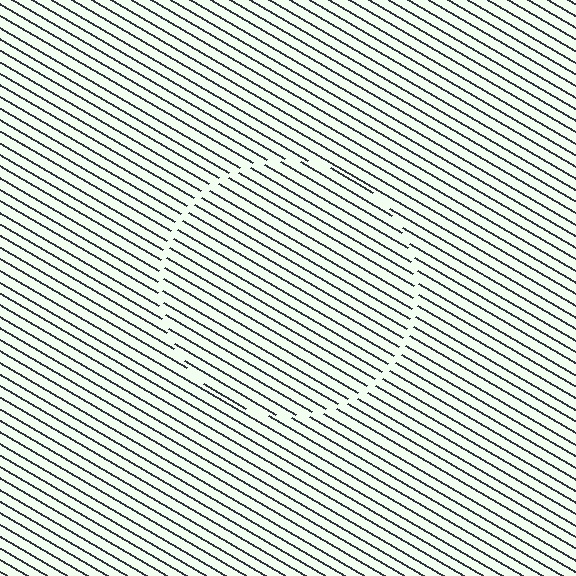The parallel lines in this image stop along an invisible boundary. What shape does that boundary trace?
An illusory circle. The interior of the shape contains the same grating, shifted by half a period — the contour is defined by the phase discontinuity where line-ends from the inner and outer gratings abut.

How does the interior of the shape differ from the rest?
The interior of the shape contains the same grating, shifted by half a period — the contour is defined by the phase discontinuity where line-ends from the inner and outer gratings abut.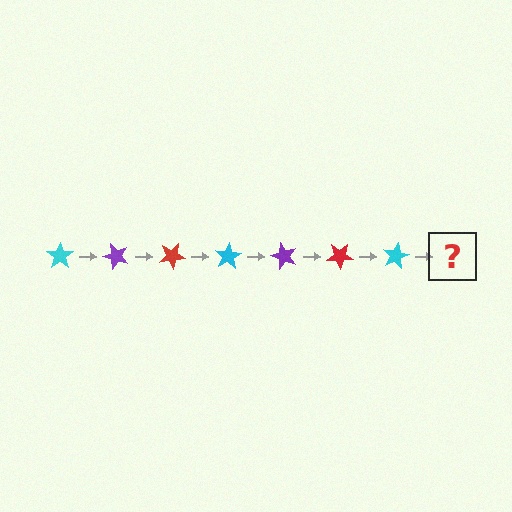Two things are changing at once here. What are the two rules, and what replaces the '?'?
The two rules are that it rotates 50 degrees each step and the color cycles through cyan, purple, and red. The '?' should be a purple star, rotated 350 degrees from the start.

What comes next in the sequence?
The next element should be a purple star, rotated 350 degrees from the start.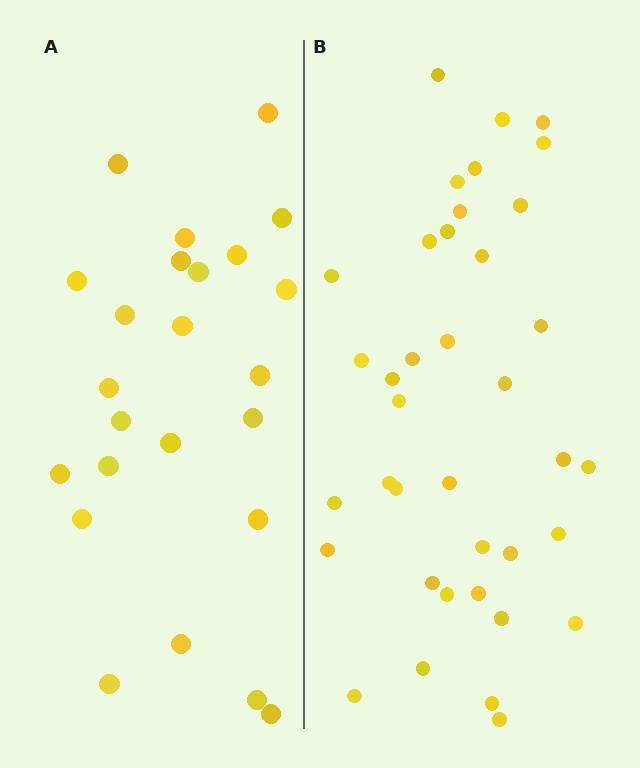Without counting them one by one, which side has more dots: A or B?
Region B (the right region) has more dots.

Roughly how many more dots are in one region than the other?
Region B has approximately 15 more dots than region A.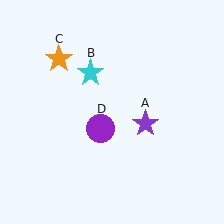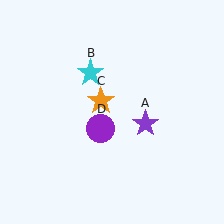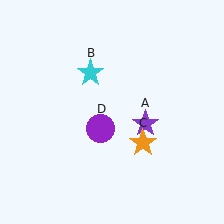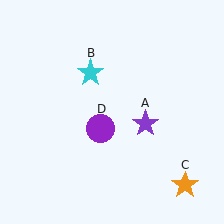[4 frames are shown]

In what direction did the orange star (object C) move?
The orange star (object C) moved down and to the right.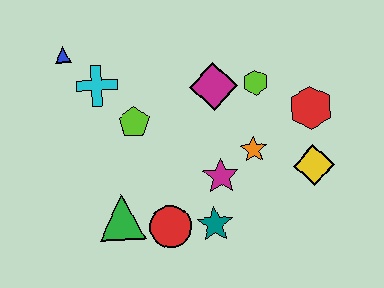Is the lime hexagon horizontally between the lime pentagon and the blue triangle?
No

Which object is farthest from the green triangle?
The red hexagon is farthest from the green triangle.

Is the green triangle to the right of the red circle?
No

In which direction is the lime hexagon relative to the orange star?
The lime hexagon is above the orange star.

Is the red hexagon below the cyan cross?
Yes